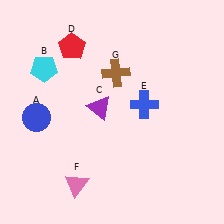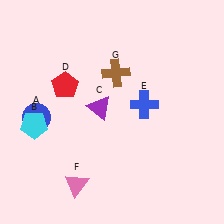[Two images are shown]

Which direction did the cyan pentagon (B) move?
The cyan pentagon (B) moved down.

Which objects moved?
The objects that moved are: the cyan pentagon (B), the red pentagon (D).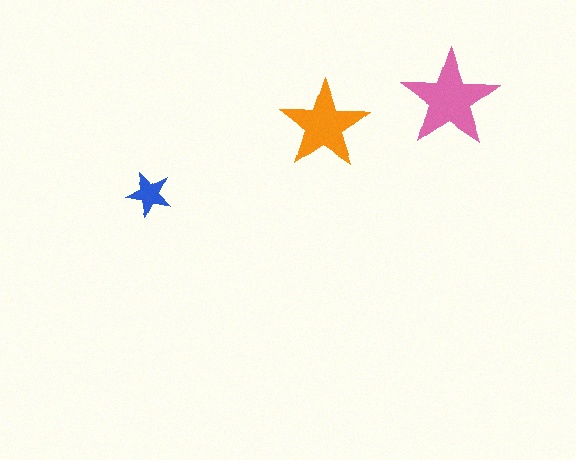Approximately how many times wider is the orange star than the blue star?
About 2 times wider.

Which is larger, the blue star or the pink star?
The pink one.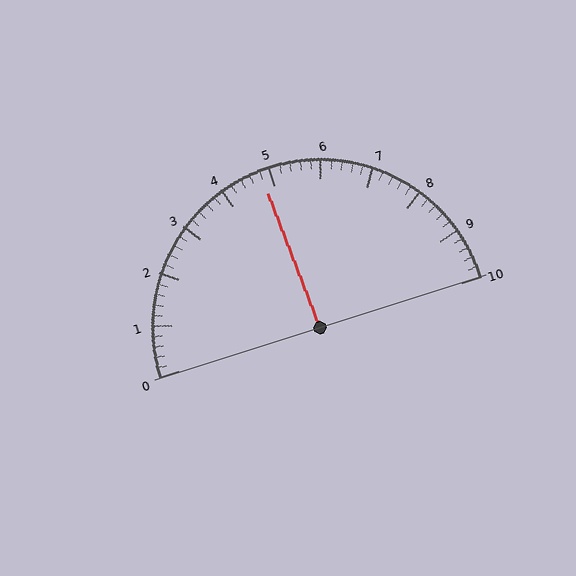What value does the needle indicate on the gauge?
The needle indicates approximately 4.8.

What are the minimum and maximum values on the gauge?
The gauge ranges from 0 to 10.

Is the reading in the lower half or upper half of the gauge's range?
The reading is in the lower half of the range (0 to 10).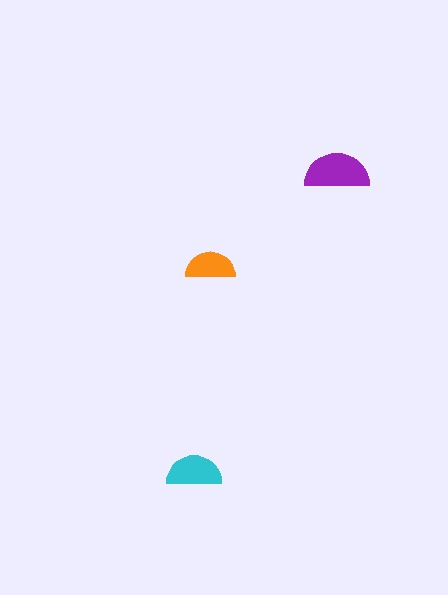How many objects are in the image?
There are 3 objects in the image.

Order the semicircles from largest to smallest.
the purple one, the cyan one, the orange one.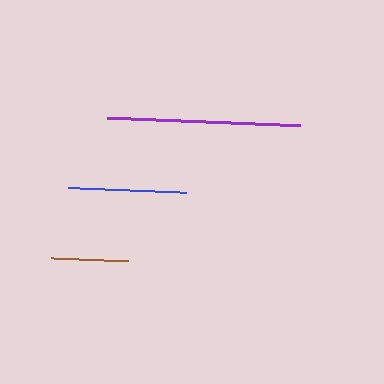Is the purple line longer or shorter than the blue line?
The purple line is longer than the blue line.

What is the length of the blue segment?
The blue segment is approximately 118 pixels long.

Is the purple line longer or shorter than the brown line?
The purple line is longer than the brown line.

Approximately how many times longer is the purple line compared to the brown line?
The purple line is approximately 2.5 times the length of the brown line.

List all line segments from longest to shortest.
From longest to shortest: purple, blue, brown.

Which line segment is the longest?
The purple line is the longest at approximately 193 pixels.